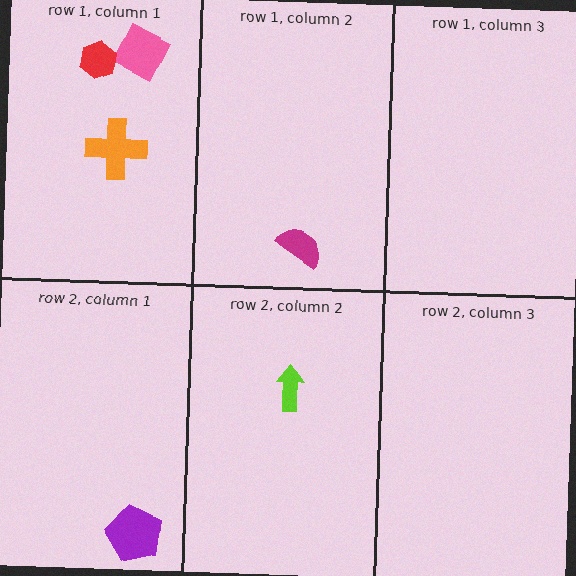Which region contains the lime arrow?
The row 2, column 2 region.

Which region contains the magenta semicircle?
The row 1, column 2 region.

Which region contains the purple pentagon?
The row 2, column 1 region.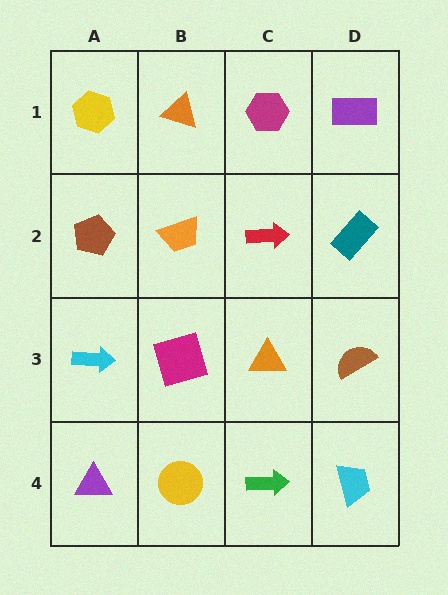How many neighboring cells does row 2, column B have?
4.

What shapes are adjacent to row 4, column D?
A brown semicircle (row 3, column D), a green arrow (row 4, column C).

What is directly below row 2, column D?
A brown semicircle.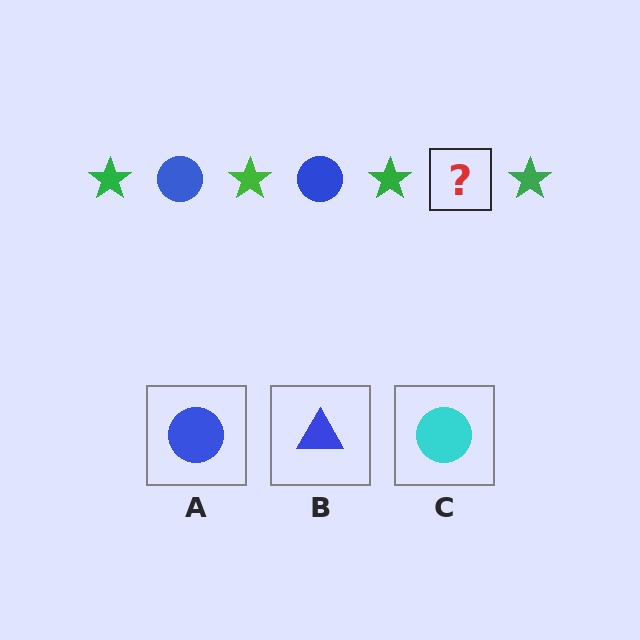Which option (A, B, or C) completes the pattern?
A.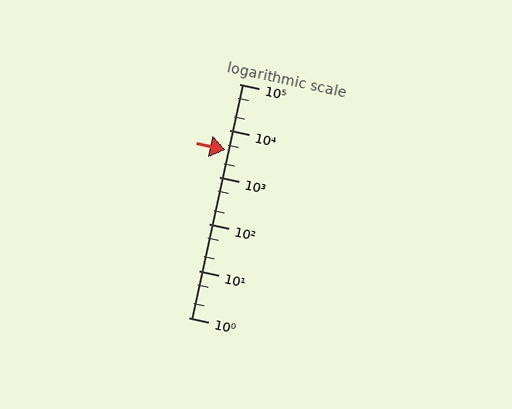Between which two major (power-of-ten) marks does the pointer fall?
The pointer is between 1000 and 10000.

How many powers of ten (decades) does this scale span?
The scale spans 5 decades, from 1 to 100000.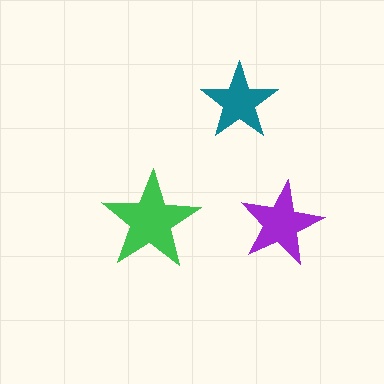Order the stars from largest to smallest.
the green one, the purple one, the teal one.